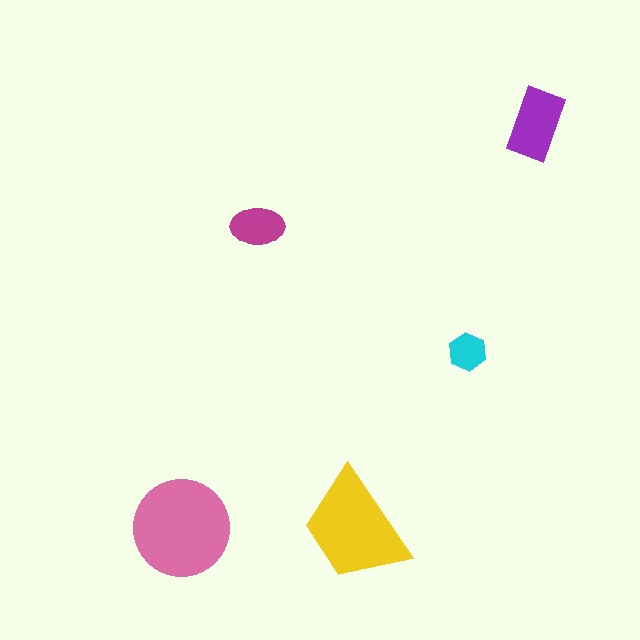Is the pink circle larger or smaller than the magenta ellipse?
Larger.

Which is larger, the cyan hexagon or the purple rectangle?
The purple rectangle.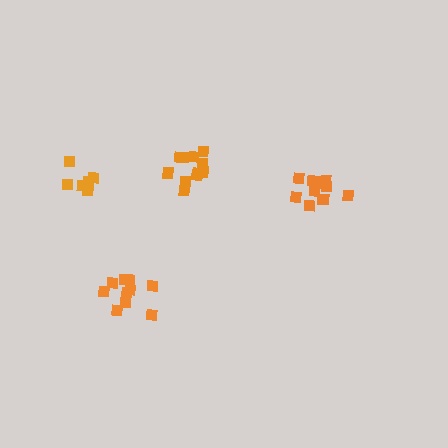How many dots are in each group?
Group 1: 10 dots, Group 2: 11 dots, Group 3: 6 dots, Group 4: 11 dots (38 total).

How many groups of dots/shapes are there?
There are 4 groups.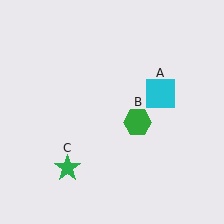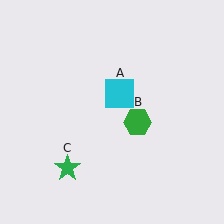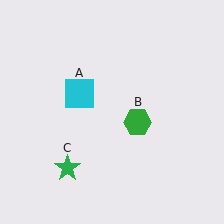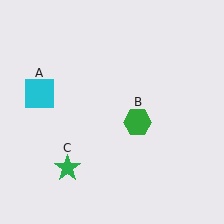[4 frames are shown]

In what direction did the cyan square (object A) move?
The cyan square (object A) moved left.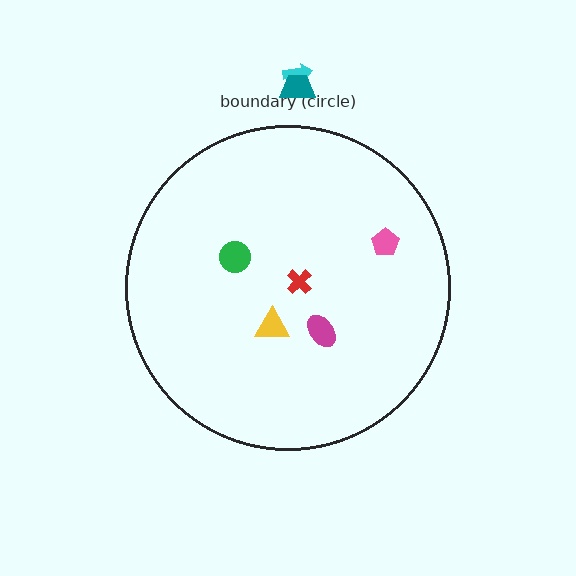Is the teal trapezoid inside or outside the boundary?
Outside.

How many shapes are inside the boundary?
5 inside, 2 outside.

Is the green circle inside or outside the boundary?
Inside.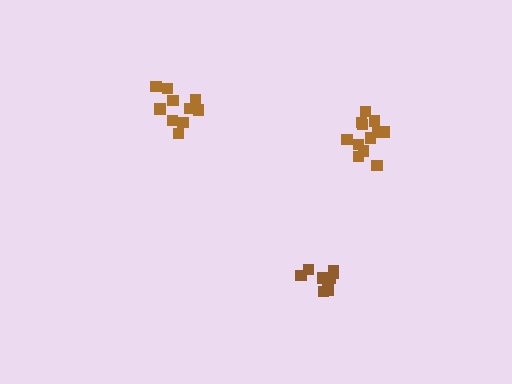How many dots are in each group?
Group 1: 10 dots, Group 2: 12 dots, Group 3: 9 dots (31 total).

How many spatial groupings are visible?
There are 3 spatial groupings.